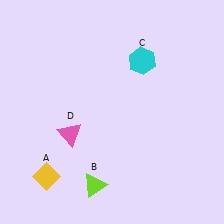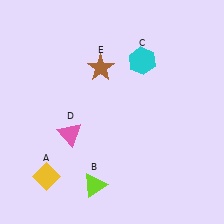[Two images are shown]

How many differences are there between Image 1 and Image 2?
There is 1 difference between the two images.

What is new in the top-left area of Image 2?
A brown star (E) was added in the top-left area of Image 2.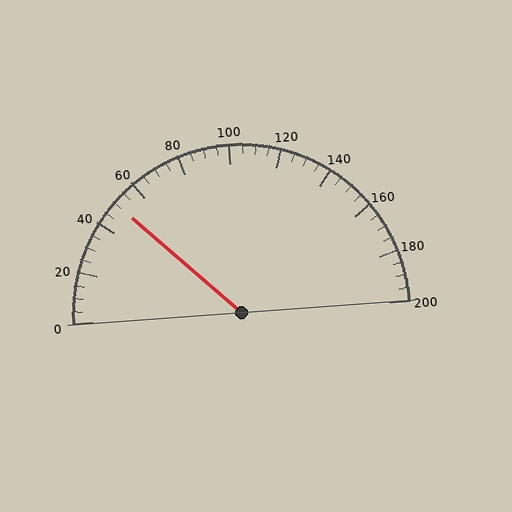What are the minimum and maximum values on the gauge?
The gauge ranges from 0 to 200.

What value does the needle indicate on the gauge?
The needle indicates approximately 50.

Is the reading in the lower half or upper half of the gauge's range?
The reading is in the lower half of the range (0 to 200).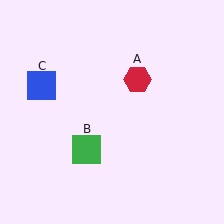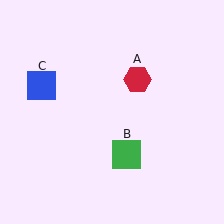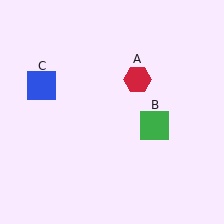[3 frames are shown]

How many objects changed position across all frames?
1 object changed position: green square (object B).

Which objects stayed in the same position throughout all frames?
Red hexagon (object A) and blue square (object C) remained stationary.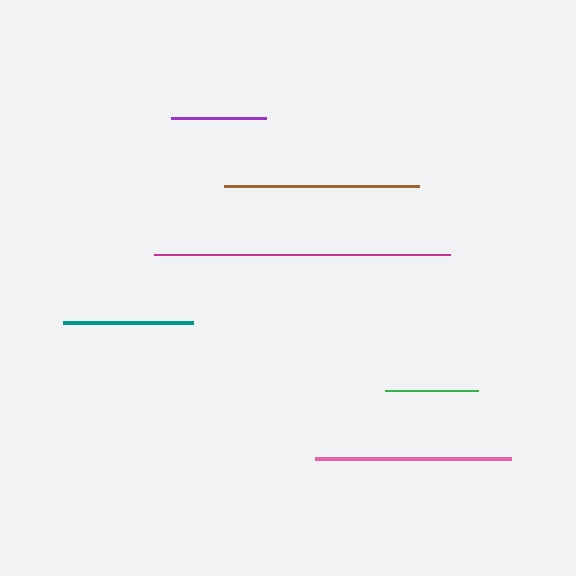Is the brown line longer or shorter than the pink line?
The pink line is longer than the brown line.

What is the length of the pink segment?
The pink segment is approximately 196 pixels long.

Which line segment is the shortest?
The green line is the shortest at approximately 93 pixels.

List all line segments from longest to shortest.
From longest to shortest: magenta, pink, brown, teal, purple, green.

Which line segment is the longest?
The magenta line is the longest at approximately 296 pixels.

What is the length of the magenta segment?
The magenta segment is approximately 296 pixels long.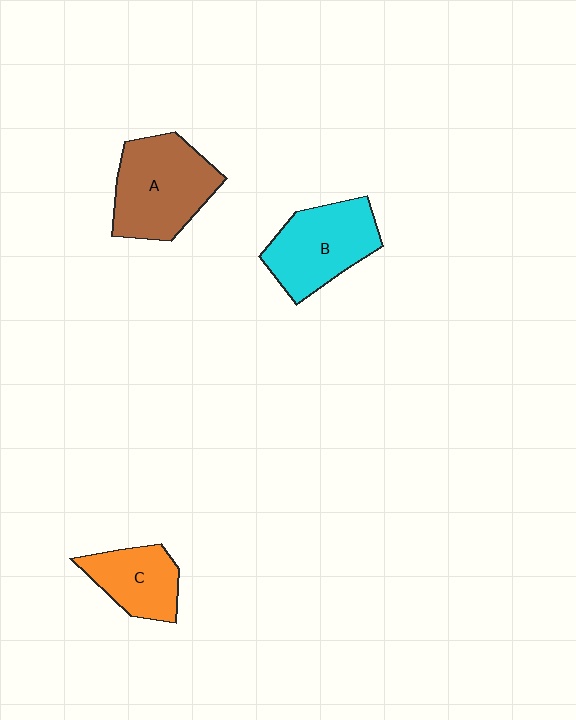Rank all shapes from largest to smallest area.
From largest to smallest: A (brown), B (cyan), C (orange).